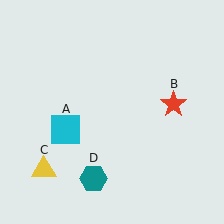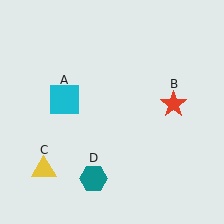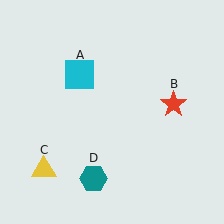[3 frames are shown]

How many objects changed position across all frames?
1 object changed position: cyan square (object A).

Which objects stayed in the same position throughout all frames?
Red star (object B) and yellow triangle (object C) and teal hexagon (object D) remained stationary.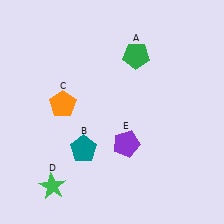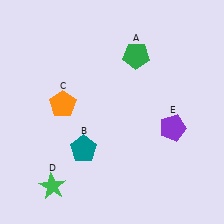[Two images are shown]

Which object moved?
The purple pentagon (E) moved right.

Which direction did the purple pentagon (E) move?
The purple pentagon (E) moved right.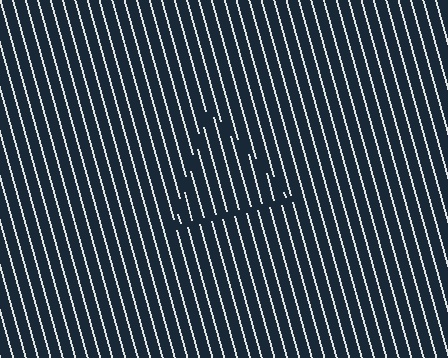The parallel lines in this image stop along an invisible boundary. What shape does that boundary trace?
An illusory triangle. The interior of the shape contains the same grating, shifted by half a period — the contour is defined by the phase discontinuity where line-ends from the inner and outer gratings abut.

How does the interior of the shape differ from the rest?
The interior of the shape contains the same grating, shifted by half a period — the contour is defined by the phase discontinuity where line-ends from the inner and outer gratings abut.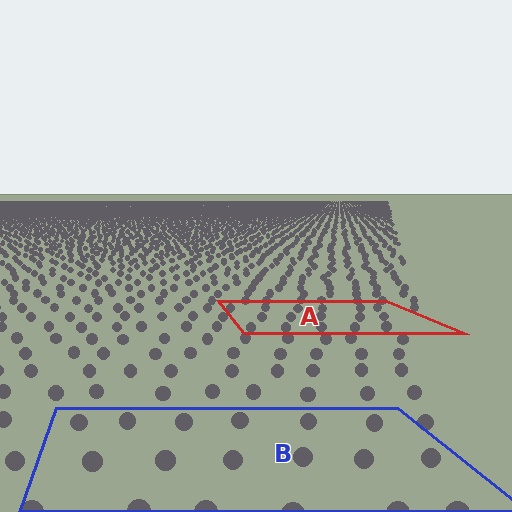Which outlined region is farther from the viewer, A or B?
Region A is farther from the viewer — the texture elements inside it appear smaller and more densely packed.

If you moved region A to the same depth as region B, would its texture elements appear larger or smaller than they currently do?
They would appear larger. At a closer depth, the same texture elements are projected at a bigger on-screen size.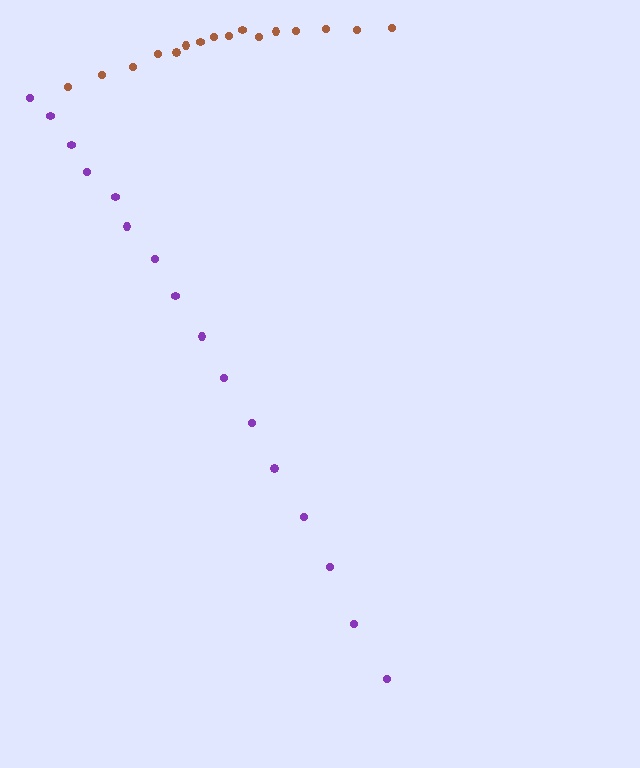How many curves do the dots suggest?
There are 2 distinct paths.